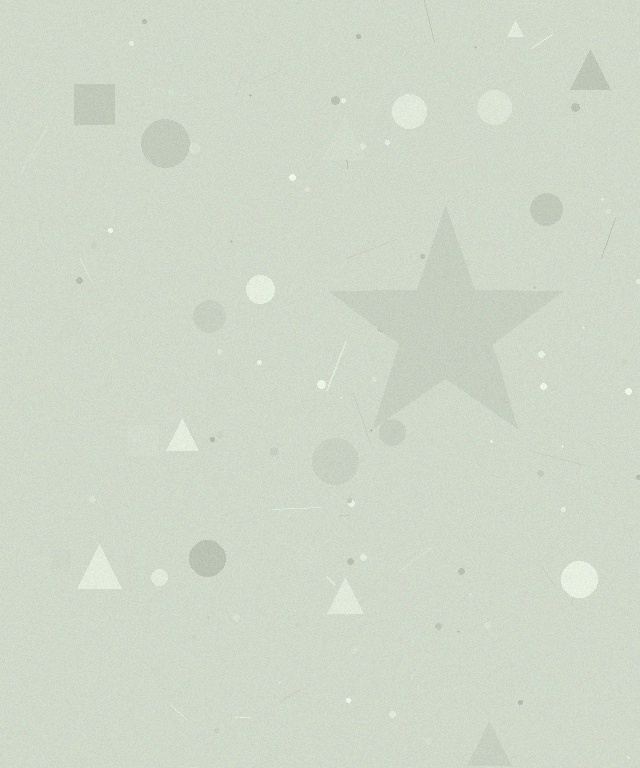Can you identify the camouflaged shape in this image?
The camouflaged shape is a star.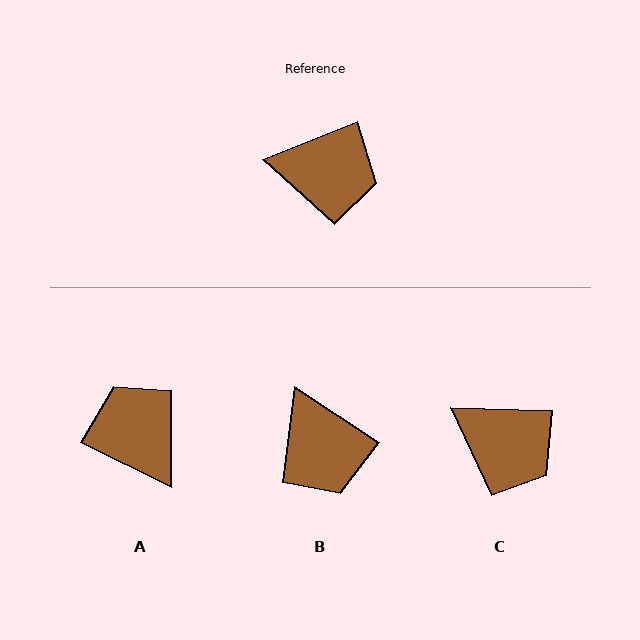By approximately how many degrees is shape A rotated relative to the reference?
Approximately 132 degrees counter-clockwise.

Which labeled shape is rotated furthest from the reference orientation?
A, about 132 degrees away.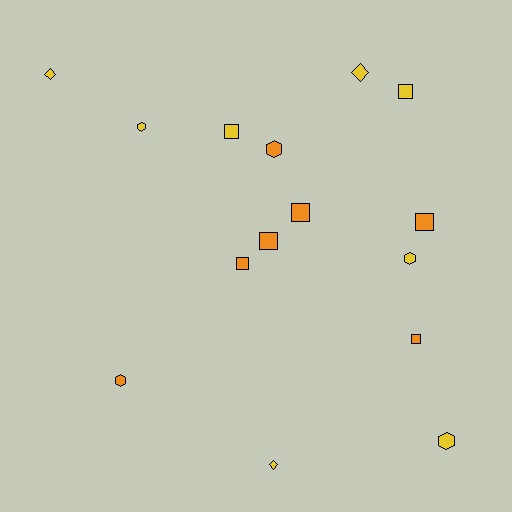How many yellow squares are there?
There are 2 yellow squares.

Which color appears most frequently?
Yellow, with 8 objects.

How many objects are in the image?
There are 15 objects.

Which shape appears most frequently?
Square, with 7 objects.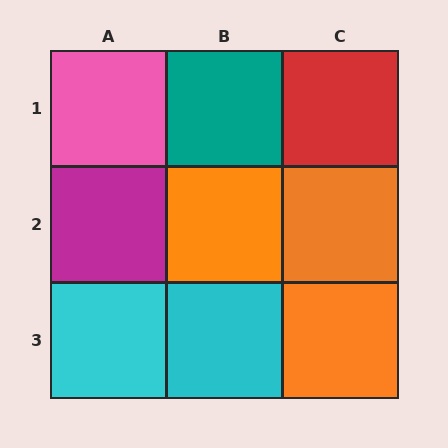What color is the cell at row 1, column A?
Pink.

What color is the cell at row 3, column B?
Cyan.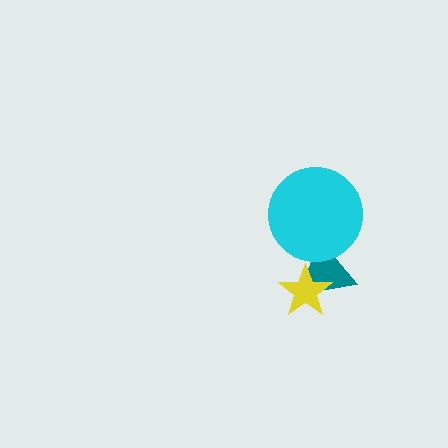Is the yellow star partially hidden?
No, no other shape covers it.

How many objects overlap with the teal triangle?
2 objects overlap with the teal triangle.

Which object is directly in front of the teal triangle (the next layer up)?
The yellow star is directly in front of the teal triangle.